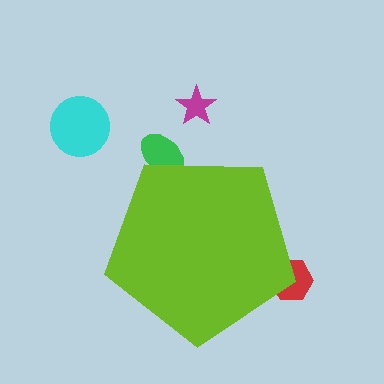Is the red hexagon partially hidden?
Yes, the red hexagon is partially hidden behind the lime pentagon.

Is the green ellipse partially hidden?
Yes, the green ellipse is partially hidden behind the lime pentagon.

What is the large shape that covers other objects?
A lime pentagon.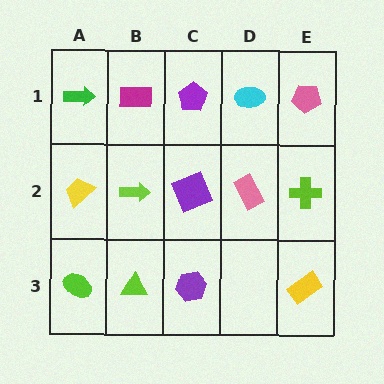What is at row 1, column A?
A green arrow.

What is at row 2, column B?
A lime arrow.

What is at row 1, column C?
A purple pentagon.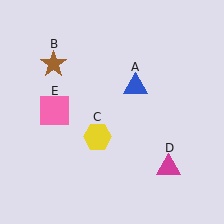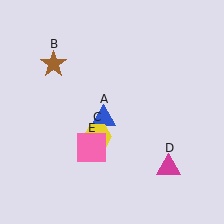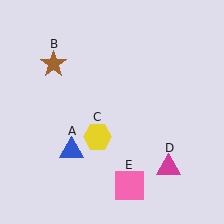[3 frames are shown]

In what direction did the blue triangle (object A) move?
The blue triangle (object A) moved down and to the left.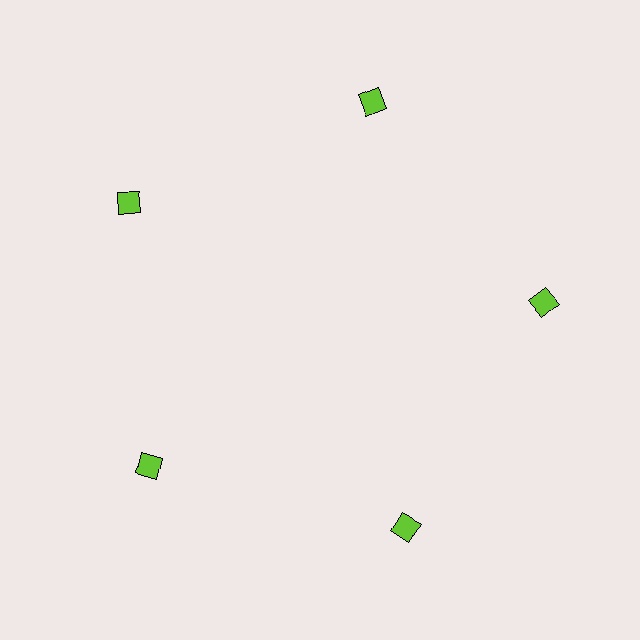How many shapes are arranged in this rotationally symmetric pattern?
There are 5 shapes, arranged in 5 groups of 1.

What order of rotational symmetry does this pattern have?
This pattern has 5-fold rotational symmetry.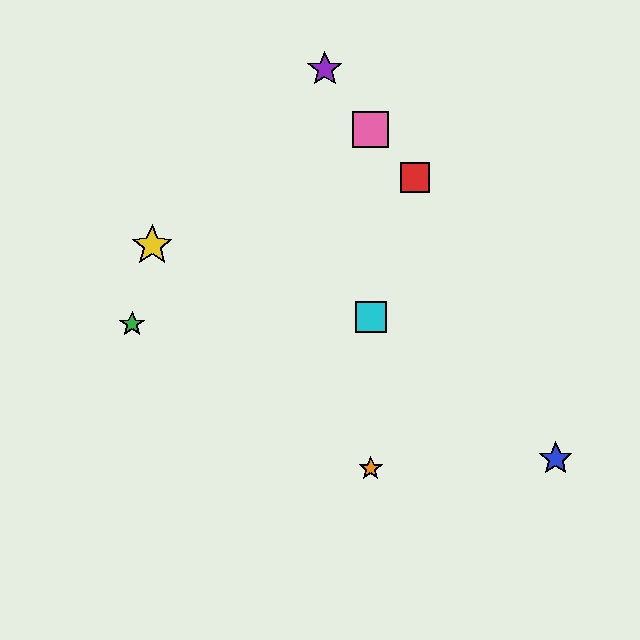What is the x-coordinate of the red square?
The red square is at x≈415.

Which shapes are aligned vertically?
The orange star, the cyan square, the pink square are aligned vertically.